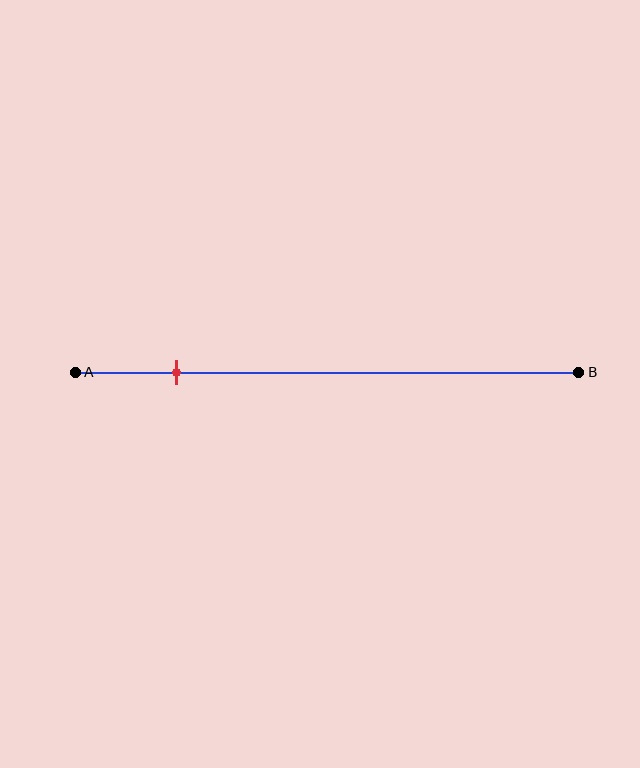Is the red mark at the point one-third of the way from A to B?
No, the mark is at about 20% from A, not at the 33% one-third point.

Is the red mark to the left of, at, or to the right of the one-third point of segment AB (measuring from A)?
The red mark is to the left of the one-third point of segment AB.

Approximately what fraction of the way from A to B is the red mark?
The red mark is approximately 20% of the way from A to B.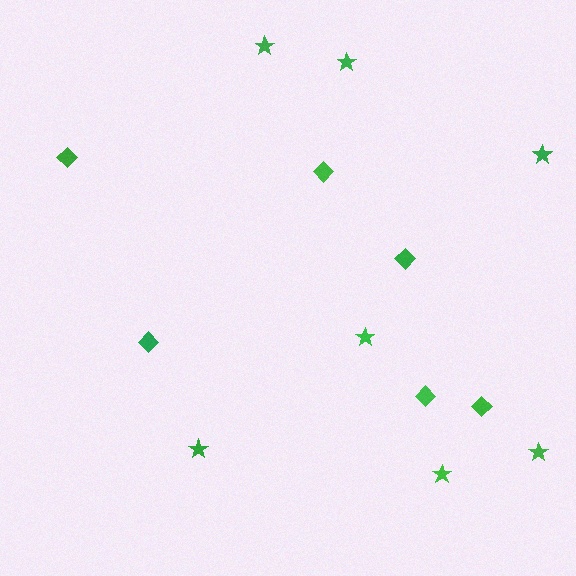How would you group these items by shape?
There are 2 groups: one group of diamonds (6) and one group of stars (7).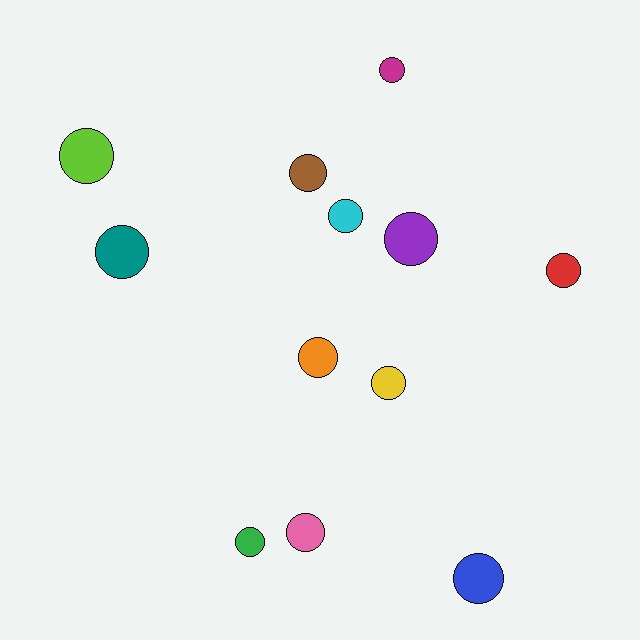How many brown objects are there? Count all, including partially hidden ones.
There is 1 brown object.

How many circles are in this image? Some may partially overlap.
There are 12 circles.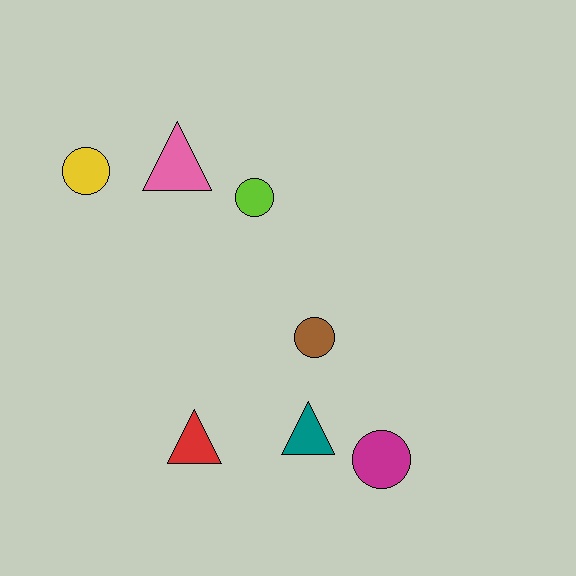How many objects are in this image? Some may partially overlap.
There are 7 objects.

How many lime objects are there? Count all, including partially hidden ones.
There is 1 lime object.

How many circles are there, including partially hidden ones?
There are 4 circles.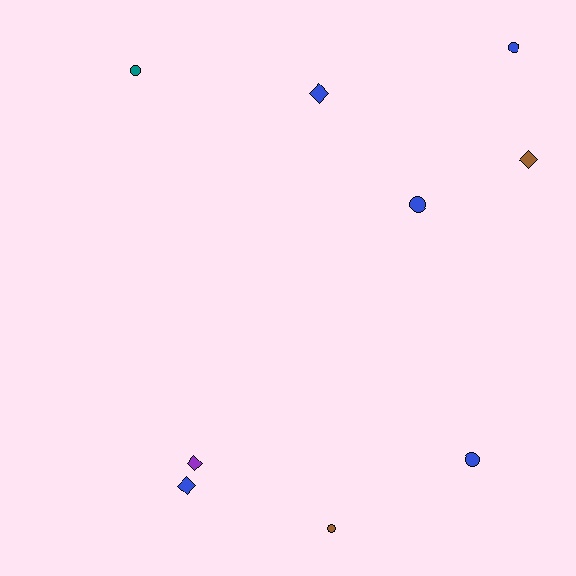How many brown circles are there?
There is 1 brown circle.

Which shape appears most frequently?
Circle, with 5 objects.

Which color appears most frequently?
Blue, with 5 objects.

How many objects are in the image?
There are 9 objects.